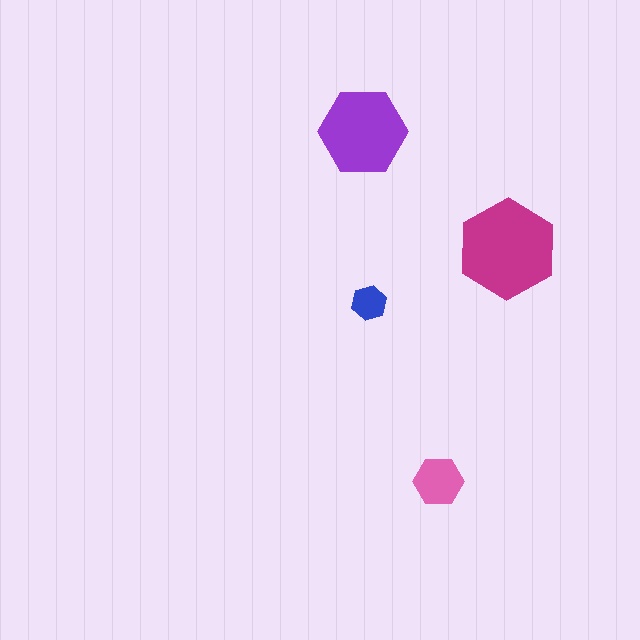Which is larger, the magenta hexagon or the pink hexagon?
The magenta one.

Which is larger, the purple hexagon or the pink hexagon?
The purple one.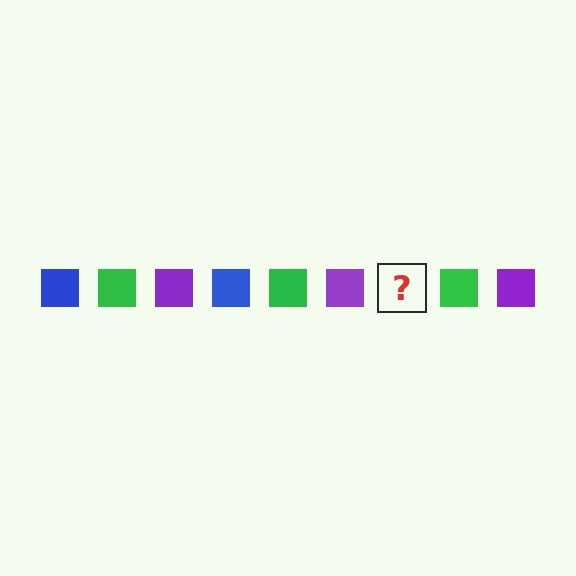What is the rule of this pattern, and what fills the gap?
The rule is that the pattern cycles through blue, green, purple squares. The gap should be filled with a blue square.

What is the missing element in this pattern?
The missing element is a blue square.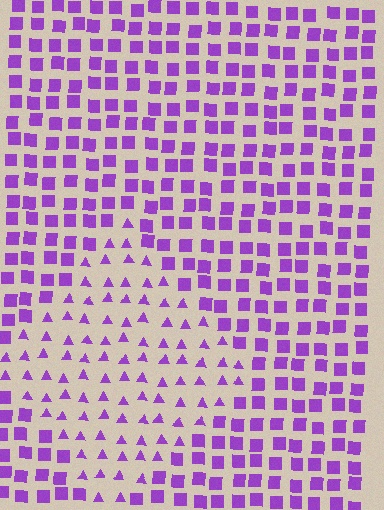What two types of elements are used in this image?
The image uses triangles inside the diamond region and squares outside it.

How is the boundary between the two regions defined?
The boundary is defined by a change in element shape: triangles inside vs. squares outside. All elements share the same color and spacing.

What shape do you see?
I see a diamond.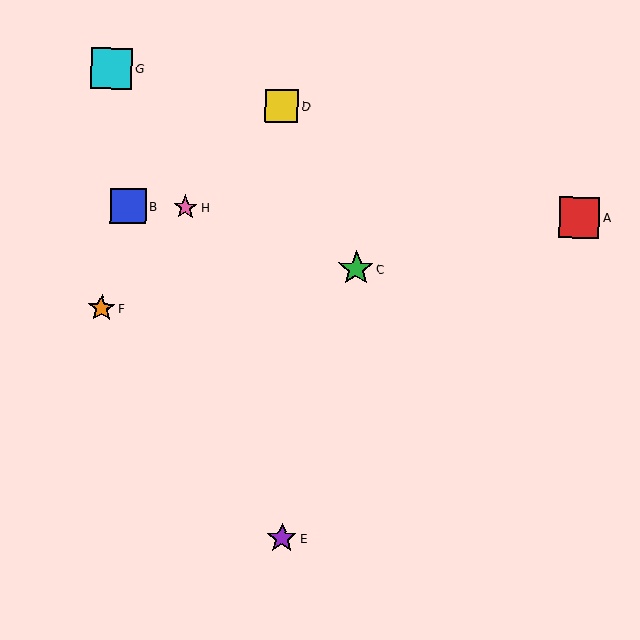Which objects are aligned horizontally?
Objects A, B, H are aligned horizontally.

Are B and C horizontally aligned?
No, B is at y≈206 and C is at y≈268.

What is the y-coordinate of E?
Object E is at y≈538.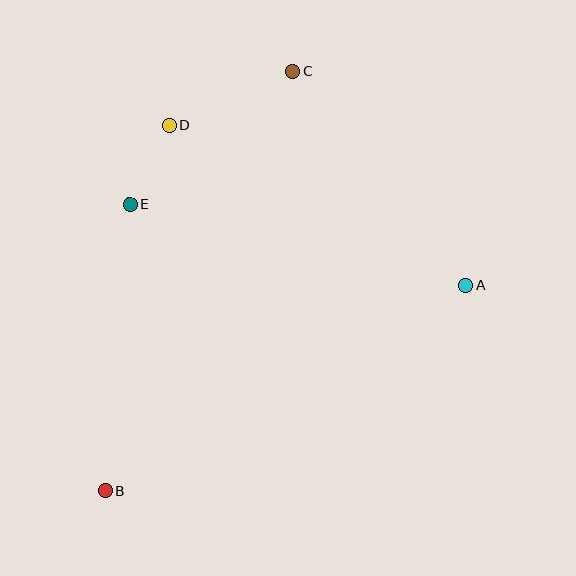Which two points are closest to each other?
Points D and E are closest to each other.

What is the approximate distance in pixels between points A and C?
The distance between A and C is approximately 276 pixels.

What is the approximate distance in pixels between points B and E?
The distance between B and E is approximately 288 pixels.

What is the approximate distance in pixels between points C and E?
The distance between C and E is approximately 210 pixels.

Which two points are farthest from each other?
Points B and C are farthest from each other.